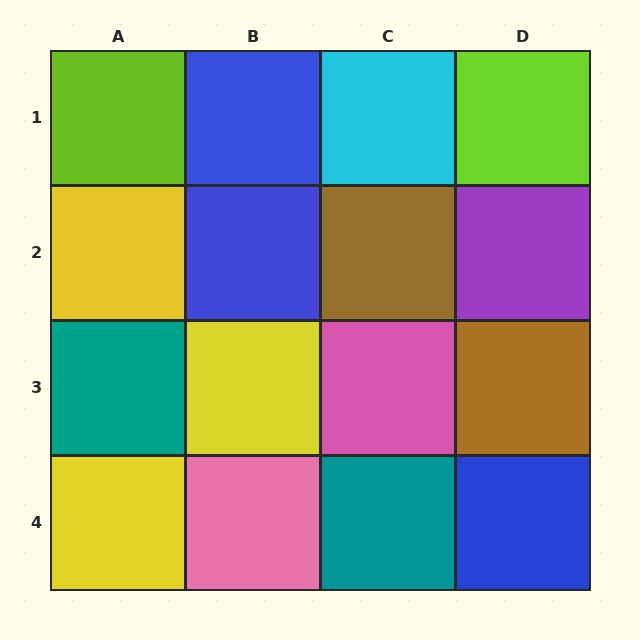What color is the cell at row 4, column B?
Pink.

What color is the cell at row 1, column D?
Lime.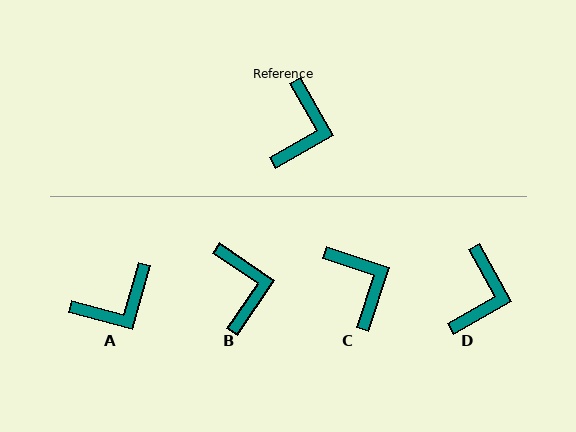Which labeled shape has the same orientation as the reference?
D.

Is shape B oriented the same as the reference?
No, it is off by about 26 degrees.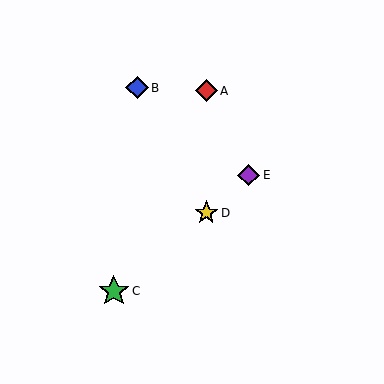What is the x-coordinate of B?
Object B is at x≈137.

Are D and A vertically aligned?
Yes, both are at x≈206.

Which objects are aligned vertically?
Objects A, D are aligned vertically.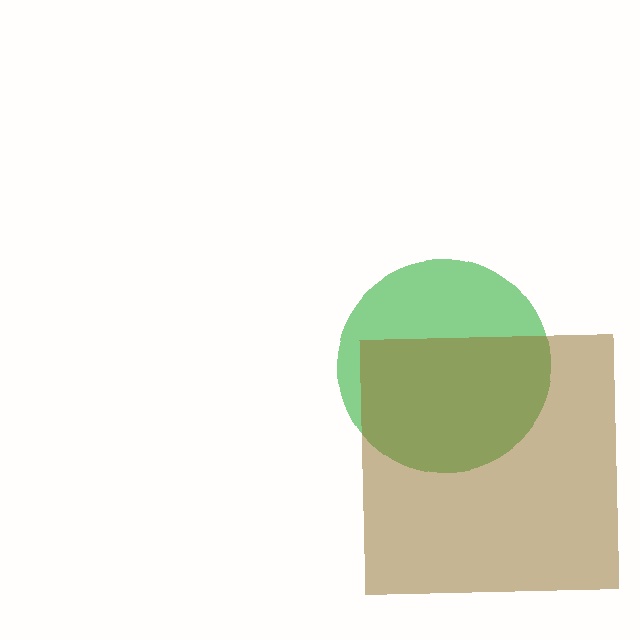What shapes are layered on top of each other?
The layered shapes are: a green circle, a brown square.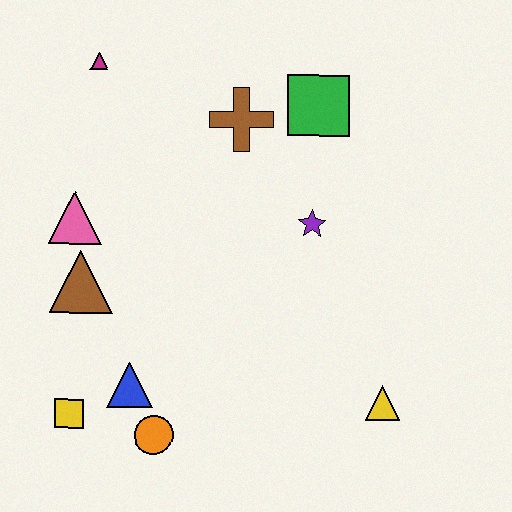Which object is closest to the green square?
The brown cross is closest to the green square.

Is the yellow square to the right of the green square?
No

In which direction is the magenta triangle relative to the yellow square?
The magenta triangle is above the yellow square.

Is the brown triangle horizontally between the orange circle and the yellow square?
Yes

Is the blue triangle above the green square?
No